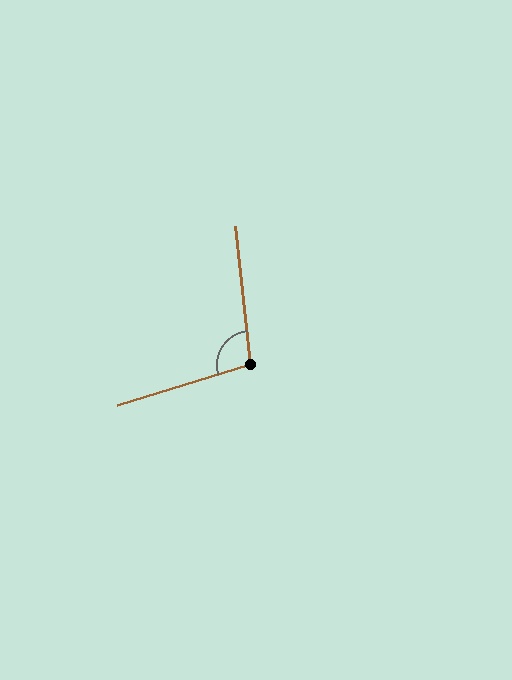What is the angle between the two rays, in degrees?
Approximately 101 degrees.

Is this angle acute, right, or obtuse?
It is obtuse.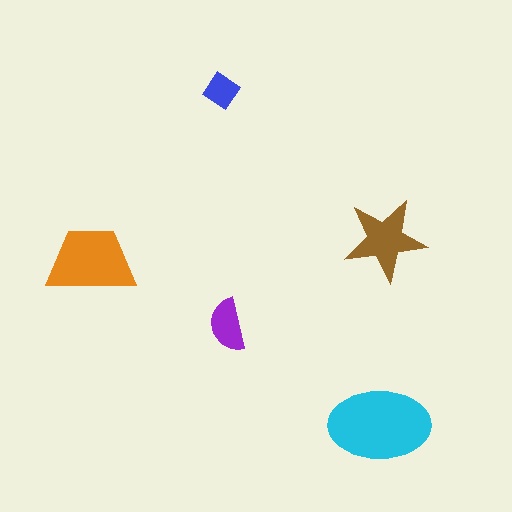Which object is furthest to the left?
The orange trapezoid is leftmost.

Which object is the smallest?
The blue diamond.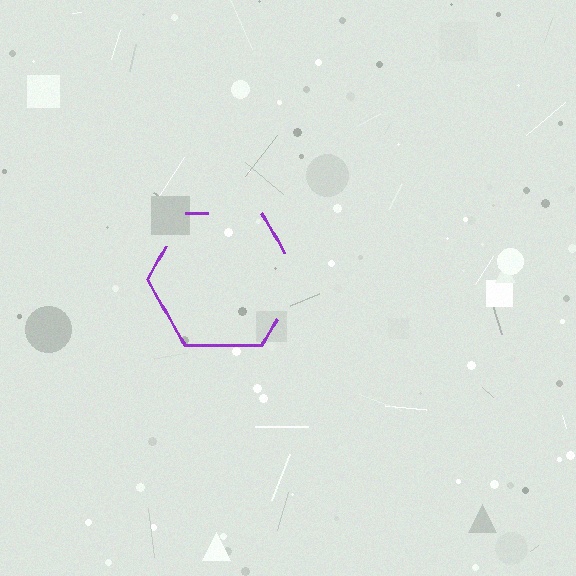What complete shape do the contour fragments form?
The contour fragments form a hexagon.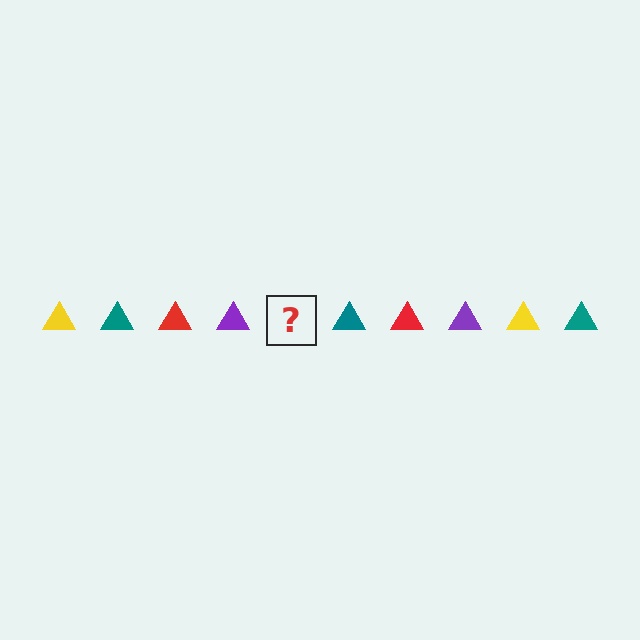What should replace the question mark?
The question mark should be replaced with a yellow triangle.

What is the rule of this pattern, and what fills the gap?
The rule is that the pattern cycles through yellow, teal, red, purple triangles. The gap should be filled with a yellow triangle.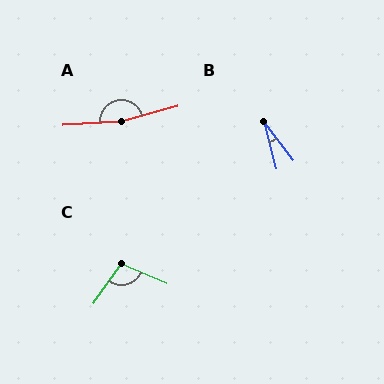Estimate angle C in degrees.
Approximately 102 degrees.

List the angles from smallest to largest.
B (23°), C (102°), A (167°).